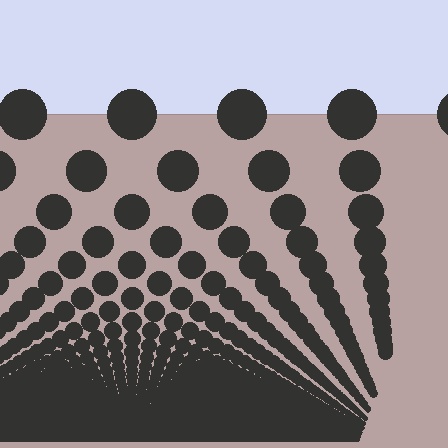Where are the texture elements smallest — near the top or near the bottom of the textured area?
Near the bottom.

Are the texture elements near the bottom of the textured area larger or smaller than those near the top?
Smaller. The gradient is inverted — elements near the bottom are smaller and denser.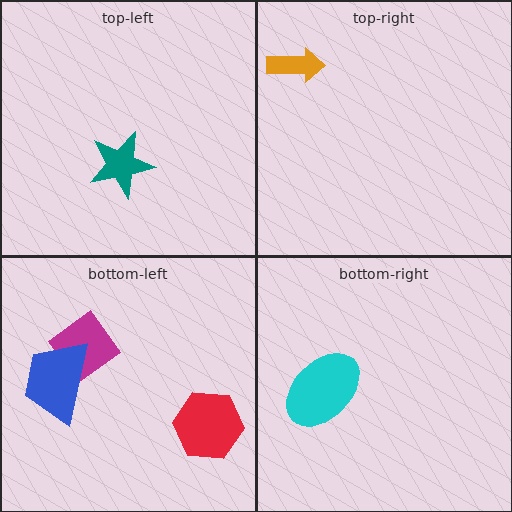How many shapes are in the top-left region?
1.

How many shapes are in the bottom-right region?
1.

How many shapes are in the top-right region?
1.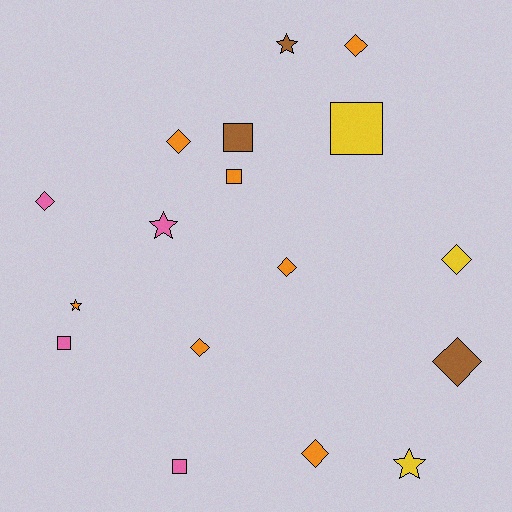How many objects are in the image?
There are 17 objects.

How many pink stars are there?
There is 1 pink star.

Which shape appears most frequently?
Diamond, with 8 objects.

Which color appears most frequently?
Orange, with 7 objects.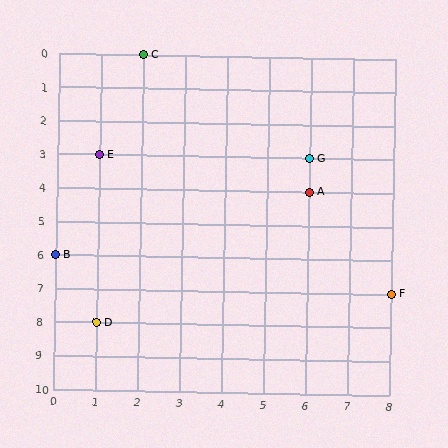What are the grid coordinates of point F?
Point F is at grid coordinates (8, 7).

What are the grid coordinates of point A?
Point A is at grid coordinates (6, 4).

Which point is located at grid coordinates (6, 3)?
Point G is at (6, 3).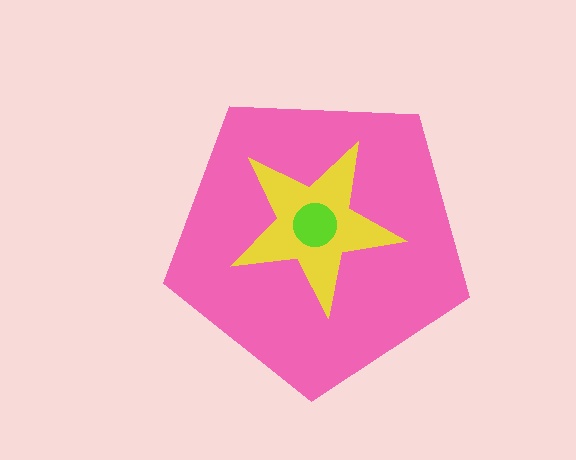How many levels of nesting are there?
3.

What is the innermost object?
The lime circle.